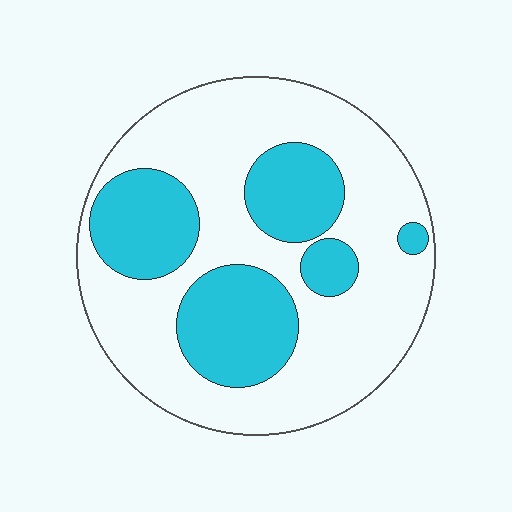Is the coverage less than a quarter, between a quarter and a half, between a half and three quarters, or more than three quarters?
Between a quarter and a half.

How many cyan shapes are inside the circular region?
5.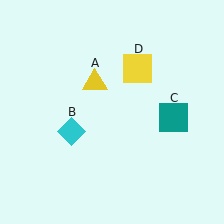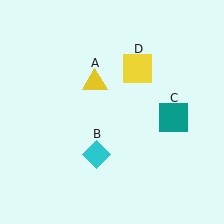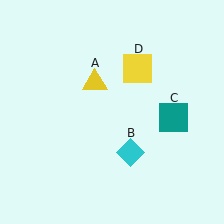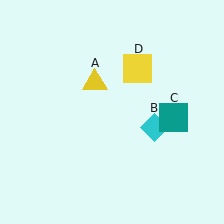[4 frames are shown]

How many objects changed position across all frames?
1 object changed position: cyan diamond (object B).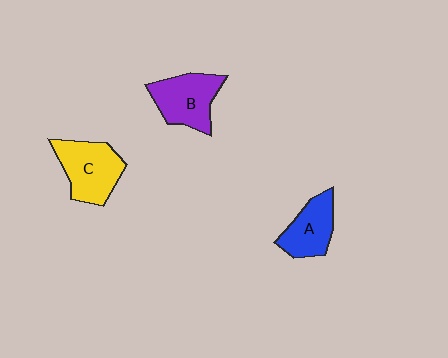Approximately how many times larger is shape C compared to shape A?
Approximately 1.3 times.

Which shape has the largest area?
Shape C (yellow).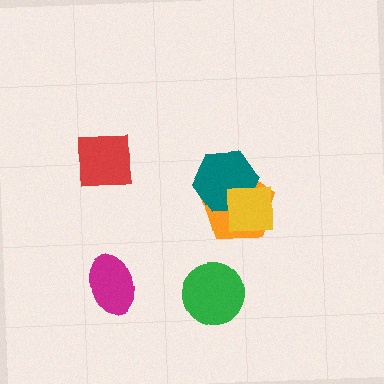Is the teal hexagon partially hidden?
Yes, it is partially covered by another shape.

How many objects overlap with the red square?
0 objects overlap with the red square.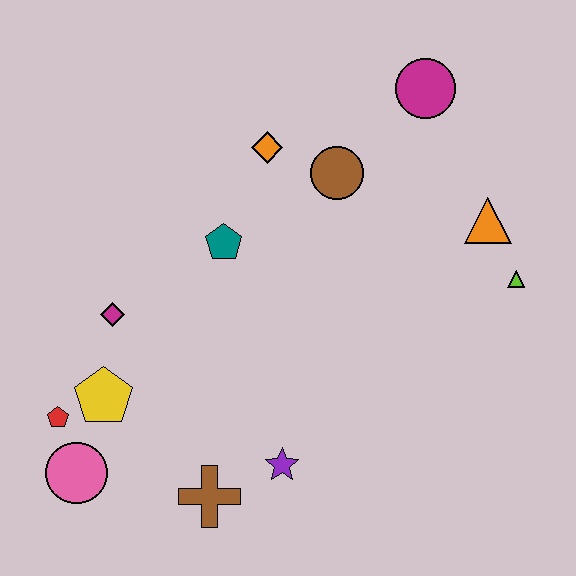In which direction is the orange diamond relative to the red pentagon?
The orange diamond is above the red pentagon.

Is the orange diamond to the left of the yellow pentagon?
No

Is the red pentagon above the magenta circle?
No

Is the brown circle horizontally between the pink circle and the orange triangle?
Yes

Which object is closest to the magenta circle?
The brown circle is closest to the magenta circle.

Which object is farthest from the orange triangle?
The pink circle is farthest from the orange triangle.